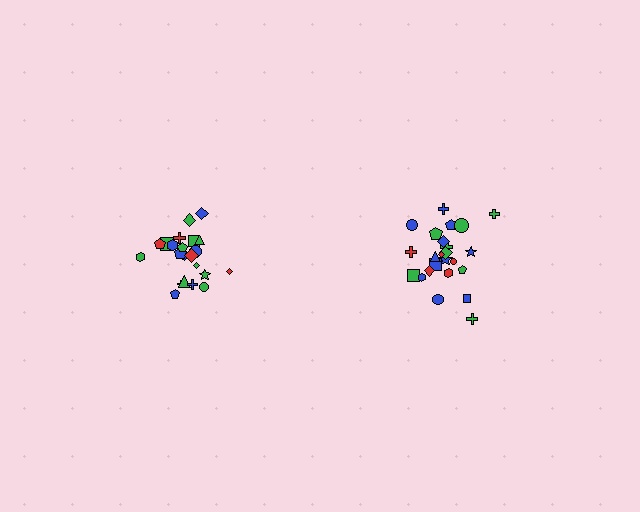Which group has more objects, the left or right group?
The right group.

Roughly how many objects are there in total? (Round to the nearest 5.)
Roughly 45 objects in total.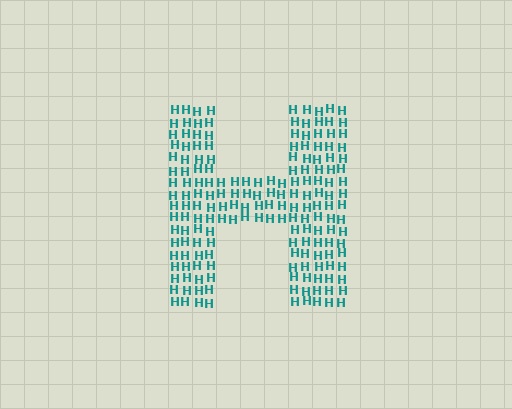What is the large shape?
The large shape is the letter H.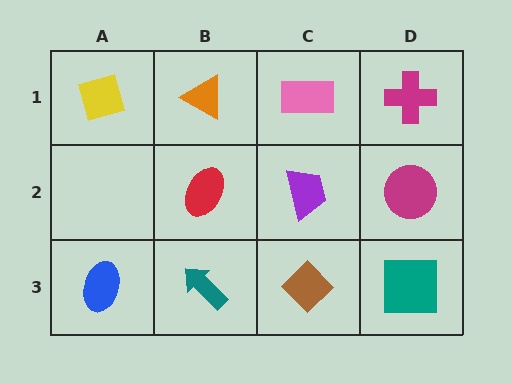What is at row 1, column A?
A yellow diamond.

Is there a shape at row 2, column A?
No, that cell is empty.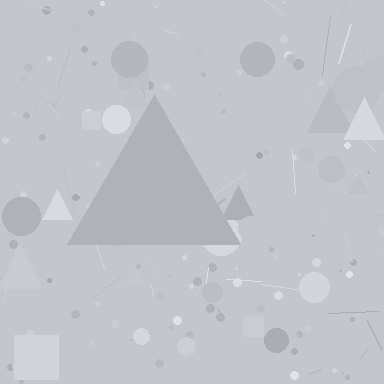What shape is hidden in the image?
A triangle is hidden in the image.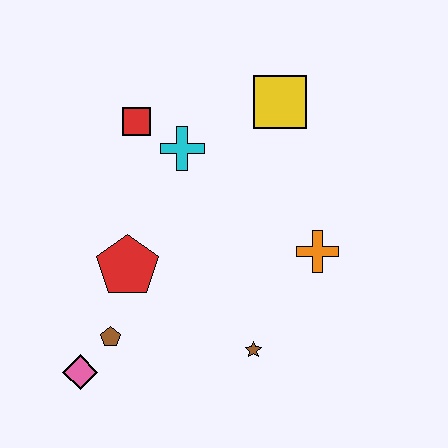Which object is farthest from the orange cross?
The pink diamond is farthest from the orange cross.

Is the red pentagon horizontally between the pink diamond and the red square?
Yes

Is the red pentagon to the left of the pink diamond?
No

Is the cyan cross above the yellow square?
No